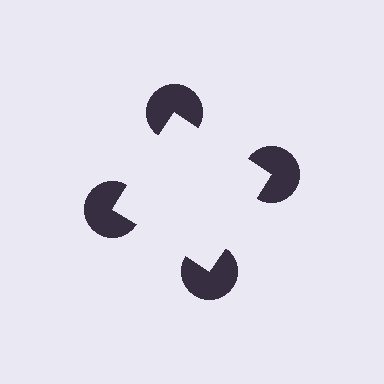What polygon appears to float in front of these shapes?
An illusory square — its edges are inferred from the aligned wedge cuts in the pac-man discs, not physically drawn.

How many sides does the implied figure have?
4 sides.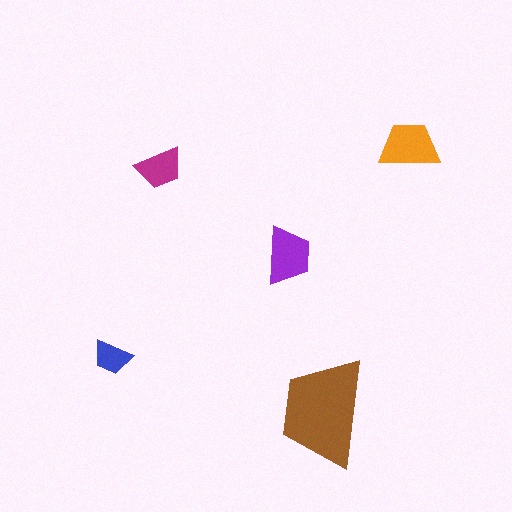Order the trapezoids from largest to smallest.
the brown one, the orange one, the purple one, the magenta one, the blue one.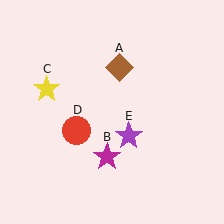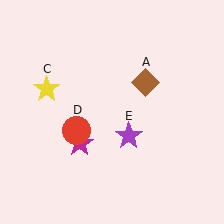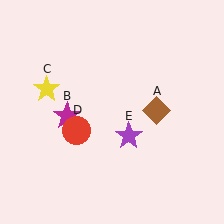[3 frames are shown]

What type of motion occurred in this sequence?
The brown diamond (object A), magenta star (object B) rotated clockwise around the center of the scene.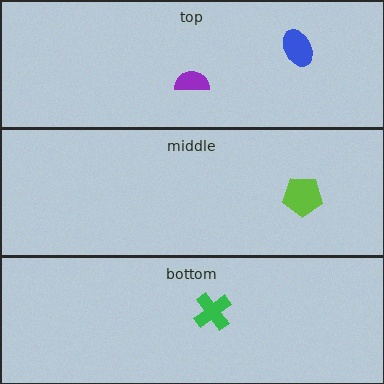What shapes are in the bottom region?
The green cross.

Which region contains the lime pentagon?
The middle region.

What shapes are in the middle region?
The lime pentagon.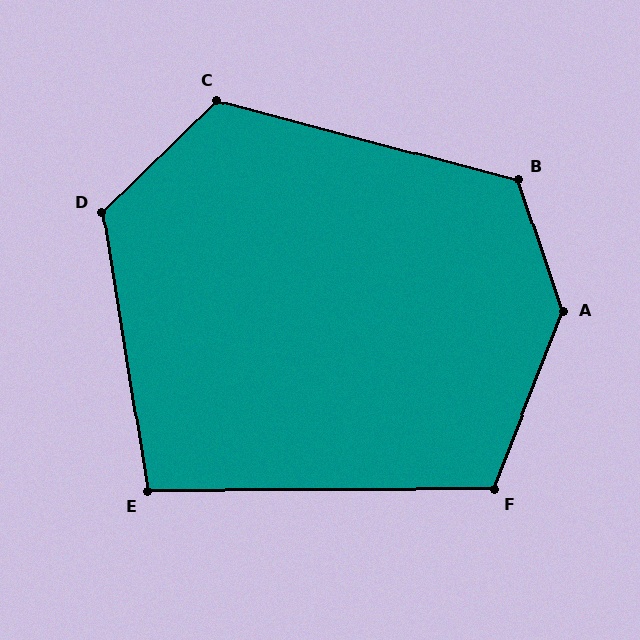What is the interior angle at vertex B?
Approximately 123 degrees (obtuse).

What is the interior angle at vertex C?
Approximately 121 degrees (obtuse).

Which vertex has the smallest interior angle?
E, at approximately 99 degrees.